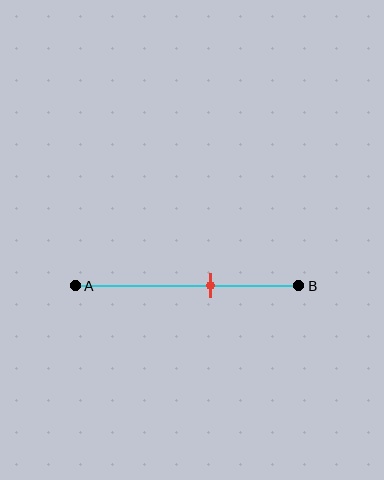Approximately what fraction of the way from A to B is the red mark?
The red mark is approximately 60% of the way from A to B.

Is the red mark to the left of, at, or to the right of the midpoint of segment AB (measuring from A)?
The red mark is to the right of the midpoint of segment AB.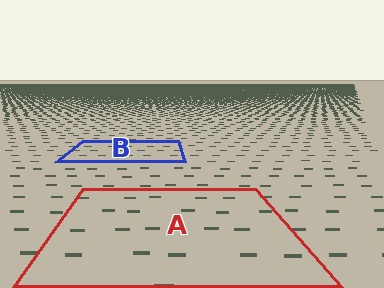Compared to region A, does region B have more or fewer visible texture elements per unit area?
Region B has more texture elements per unit area — they are packed more densely because it is farther away.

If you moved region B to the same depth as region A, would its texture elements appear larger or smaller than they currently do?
They would appear larger. At a closer depth, the same texture elements are projected at a bigger on-screen size.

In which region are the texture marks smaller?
The texture marks are smaller in region B, because it is farther away.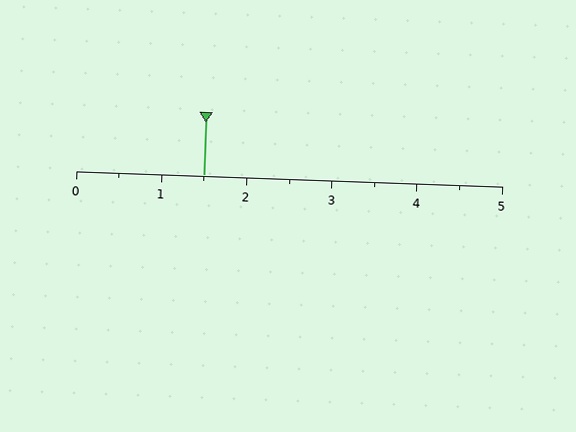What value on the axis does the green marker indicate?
The marker indicates approximately 1.5.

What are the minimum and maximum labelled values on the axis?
The axis runs from 0 to 5.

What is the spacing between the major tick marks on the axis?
The major ticks are spaced 1 apart.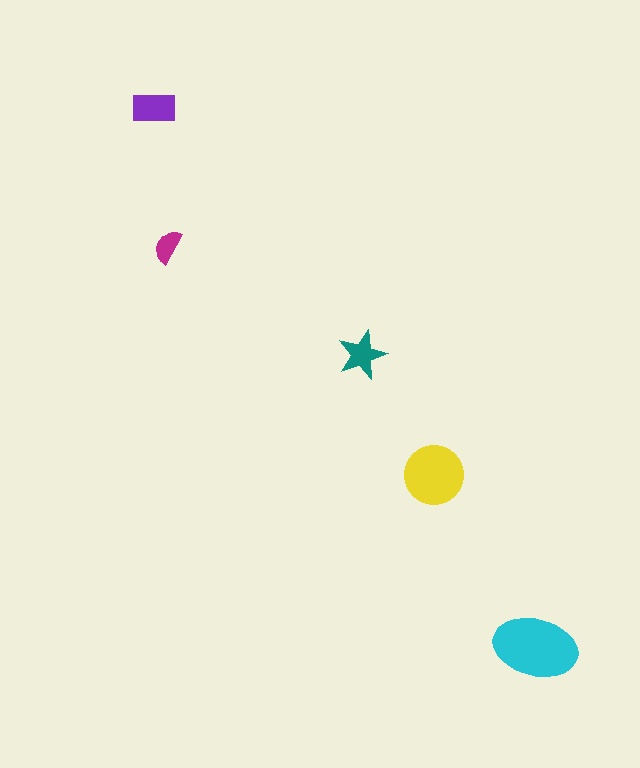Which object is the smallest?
The magenta semicircle.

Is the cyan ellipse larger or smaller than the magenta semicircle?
Larger.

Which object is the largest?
The cyan ellipse.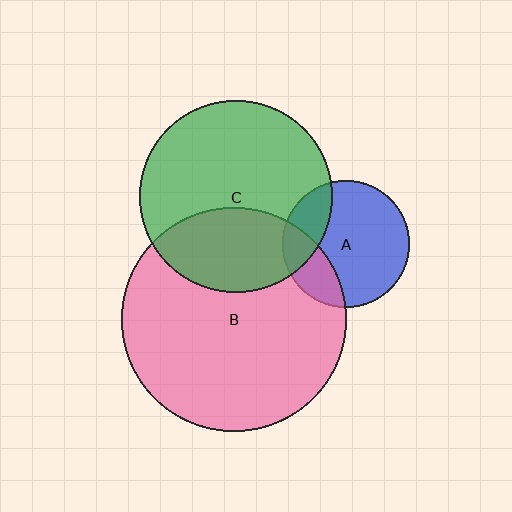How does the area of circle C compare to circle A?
Approximately 2.3 times.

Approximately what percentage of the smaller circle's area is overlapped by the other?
Approximately 20%.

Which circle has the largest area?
Circle B (pink).